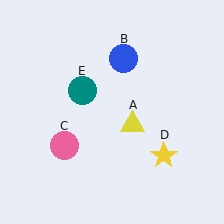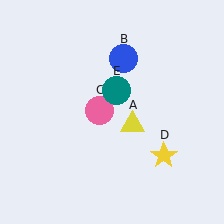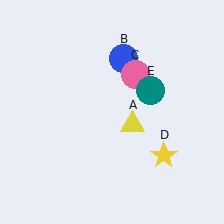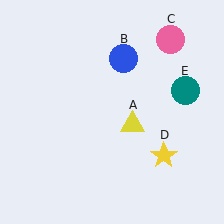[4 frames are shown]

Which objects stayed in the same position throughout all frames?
Yellow triangle (object A) and blue circle (object B) and yellow star (object D) remained stationary.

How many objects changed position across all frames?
2 objects changed position: pink circle (object C), teal circle (object E).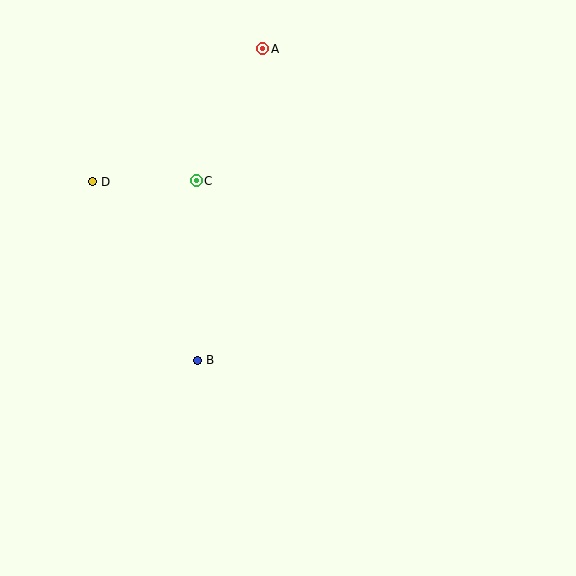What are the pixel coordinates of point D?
Point D is at (93, 182).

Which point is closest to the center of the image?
Point B at (198, 360) is closest to the center.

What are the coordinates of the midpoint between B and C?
The midpoint between B and C is at (197, 270).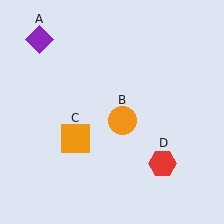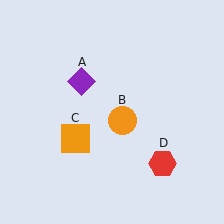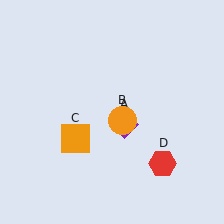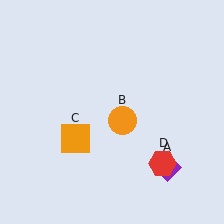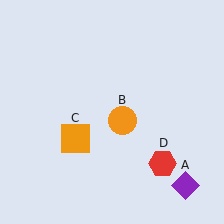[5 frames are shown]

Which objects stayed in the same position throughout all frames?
Orange circle (object B) and orange square (object C) and red hexagon (object D) remained stationary.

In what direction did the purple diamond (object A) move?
The purple diamond (object A) moved down and to the right.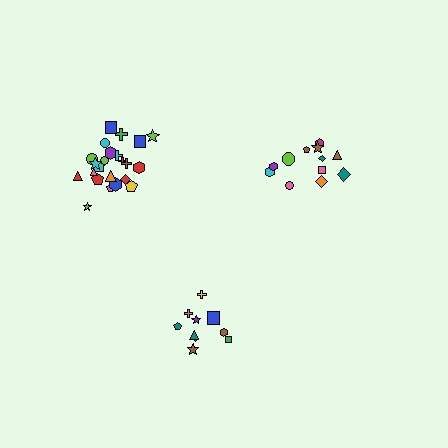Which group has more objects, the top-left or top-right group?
The top-left group.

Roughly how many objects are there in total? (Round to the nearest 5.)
Roughly 45 objects in total.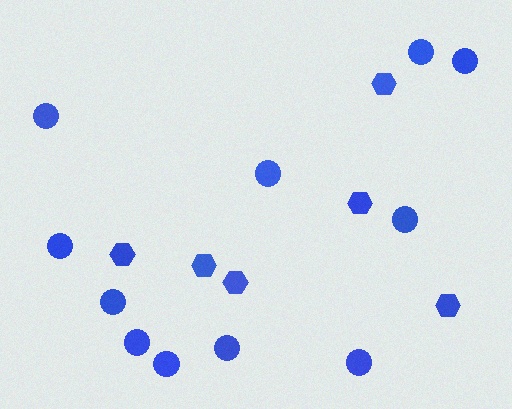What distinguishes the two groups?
There are 2 groups: one group of hexagons (6) and one group of circles (11).